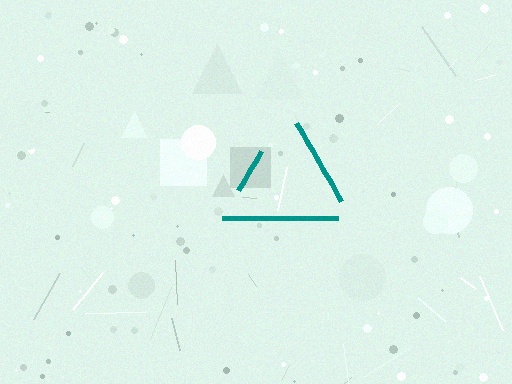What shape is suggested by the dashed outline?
The dashed outline suggests a triangle.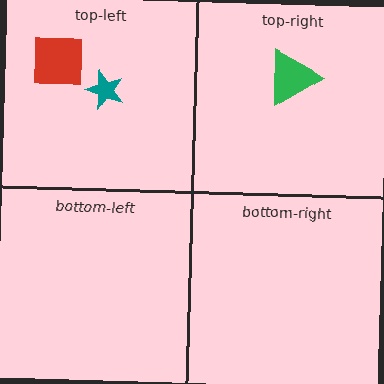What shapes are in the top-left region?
The teal star, the red square.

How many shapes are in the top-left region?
2.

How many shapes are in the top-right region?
1.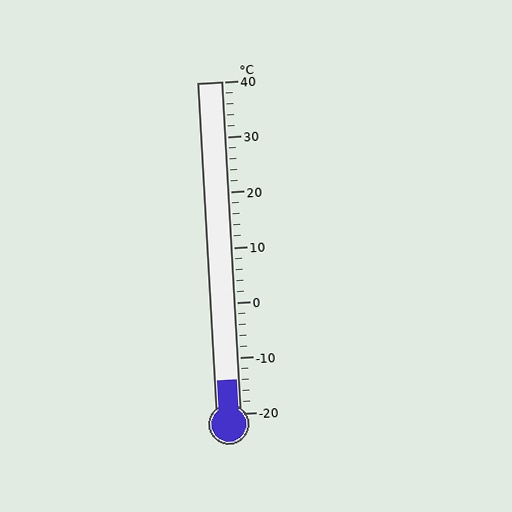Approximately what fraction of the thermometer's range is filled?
The thermometer is filled to approximately 10% of its range.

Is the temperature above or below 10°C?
The temperature is below 10°C.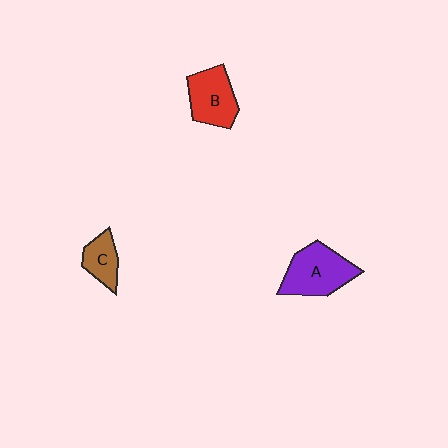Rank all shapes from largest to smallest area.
From largest to smallest: A (purple), B (red), C (brown).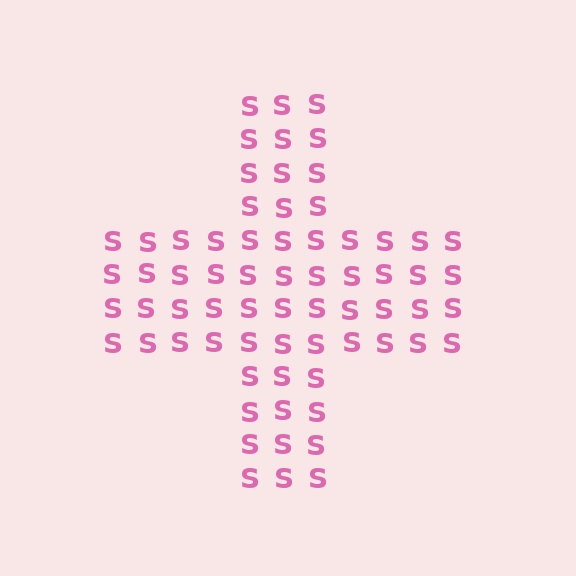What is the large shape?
The large shape is a cross.